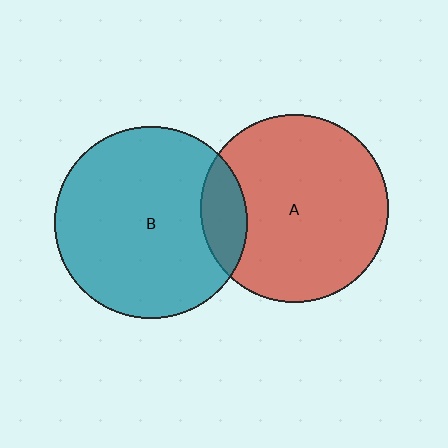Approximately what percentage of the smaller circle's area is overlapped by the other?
Approximately 15%.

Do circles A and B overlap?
Yes.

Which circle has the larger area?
Circle B (teal).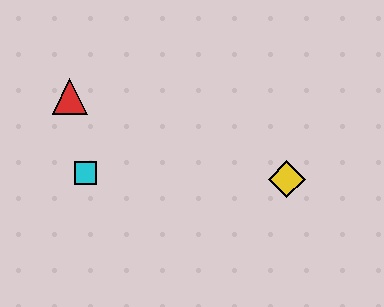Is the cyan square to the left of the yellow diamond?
Yes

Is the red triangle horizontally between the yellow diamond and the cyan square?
No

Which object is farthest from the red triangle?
The yellow diamond is farthest from the red triangle.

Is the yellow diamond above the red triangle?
No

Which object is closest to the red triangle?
The cyan square is closest to the red triangle.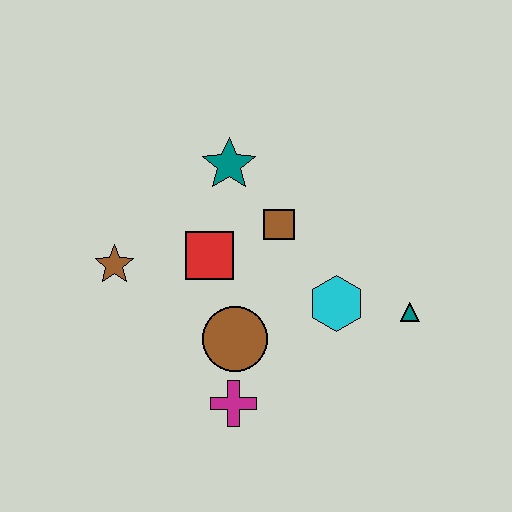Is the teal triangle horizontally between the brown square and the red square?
No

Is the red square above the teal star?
No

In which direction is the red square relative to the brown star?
The red square is to the right of the brown star.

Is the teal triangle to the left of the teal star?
No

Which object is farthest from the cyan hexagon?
The brown star is farthest from the cyan hexagon.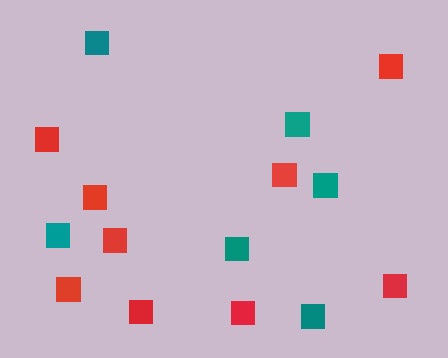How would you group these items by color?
There are 2 groups: one group of teal squares (6) and one group of red squares (9).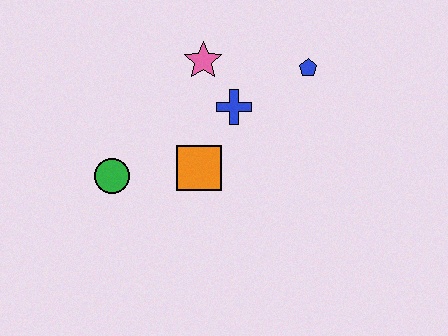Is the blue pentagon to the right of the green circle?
Yes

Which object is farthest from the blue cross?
The green circle is farthest from the blue cross.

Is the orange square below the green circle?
No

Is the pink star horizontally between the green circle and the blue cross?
Yes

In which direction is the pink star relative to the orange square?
The pink star is above the orange square.